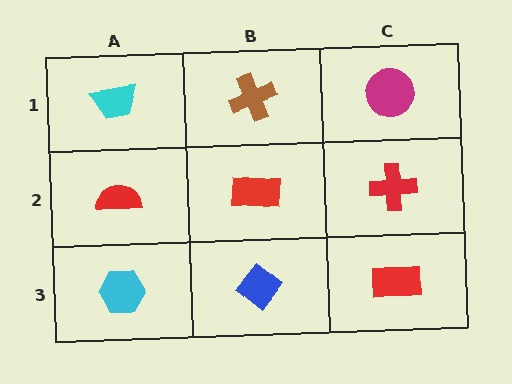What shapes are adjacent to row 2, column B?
A brown cross (row 1, column B), a blue diamond (row 3, column B), a red semicircle (row 2, column A), a red cross (row 2, column C).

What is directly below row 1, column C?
A red cross.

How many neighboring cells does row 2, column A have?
3.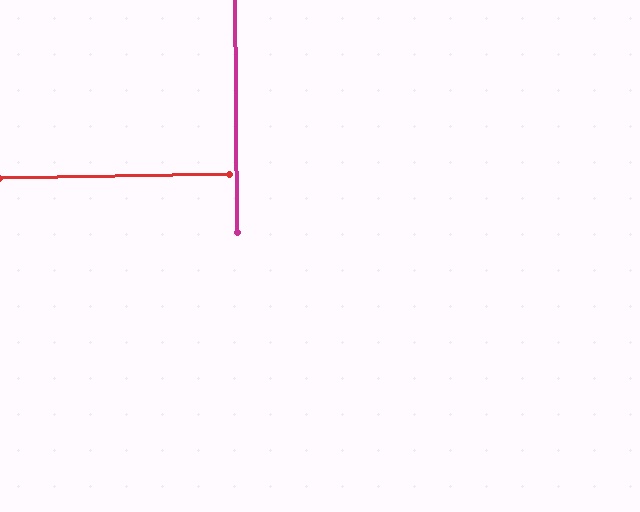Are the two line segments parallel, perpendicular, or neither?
Perpendicular — they meet at approximately 89°.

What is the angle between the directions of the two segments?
Approximately 89 degrees.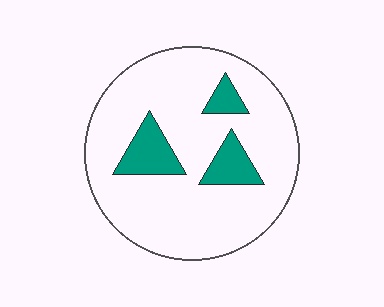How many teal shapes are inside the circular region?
3.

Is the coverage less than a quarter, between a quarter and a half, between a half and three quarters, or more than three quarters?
Less than a quarter.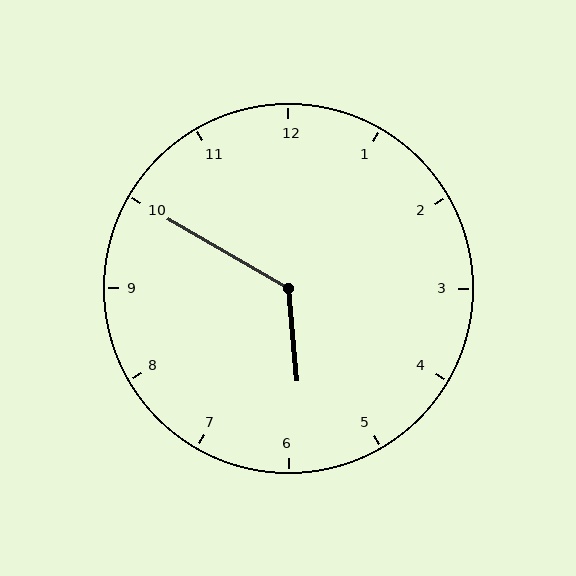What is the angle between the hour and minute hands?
Approximately 125 degrees.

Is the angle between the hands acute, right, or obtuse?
It is obtuse.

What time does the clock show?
5:50.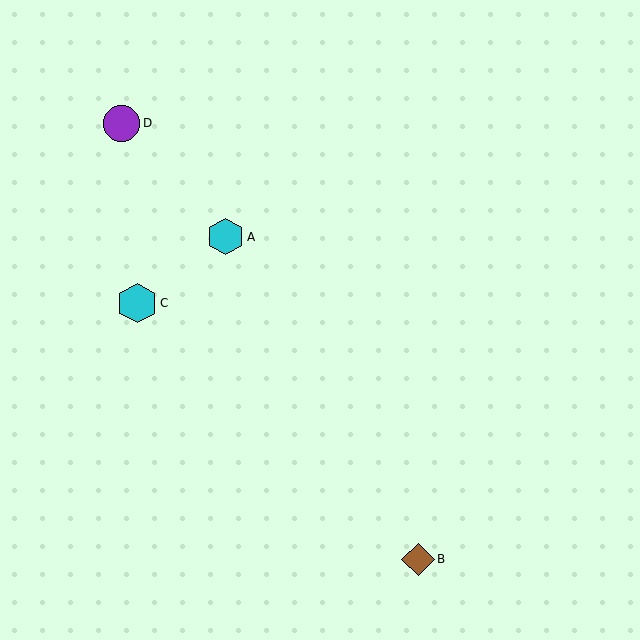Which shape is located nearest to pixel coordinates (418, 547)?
The brown diamond (labeled B) at (418, 560) is nearest to that location.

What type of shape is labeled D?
Shape D is a purple circle.